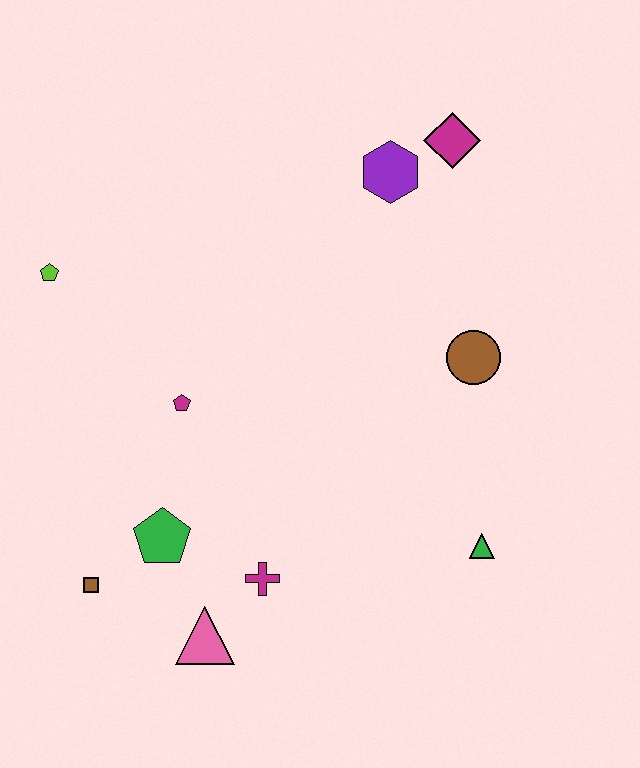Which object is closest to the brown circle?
The green triangle is closest to the brown circle.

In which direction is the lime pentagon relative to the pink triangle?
The lime pentagon is above the pink triangle.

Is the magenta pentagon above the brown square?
Yes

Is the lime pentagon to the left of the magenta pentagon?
Yes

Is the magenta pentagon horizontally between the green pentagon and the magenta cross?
Yes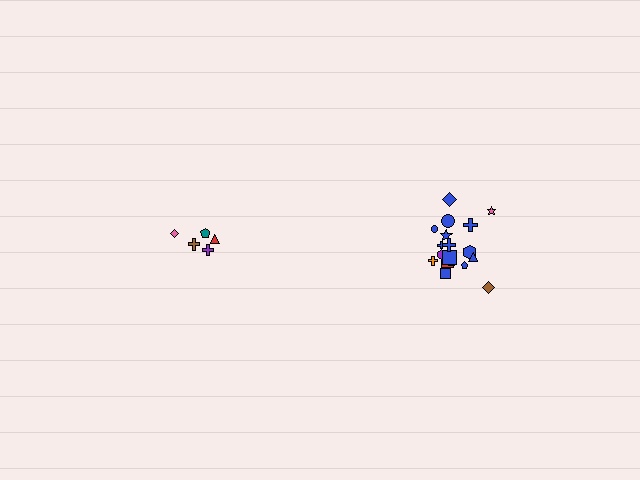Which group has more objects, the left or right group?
The right group.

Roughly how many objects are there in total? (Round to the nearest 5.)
Roughly 25 objects in total.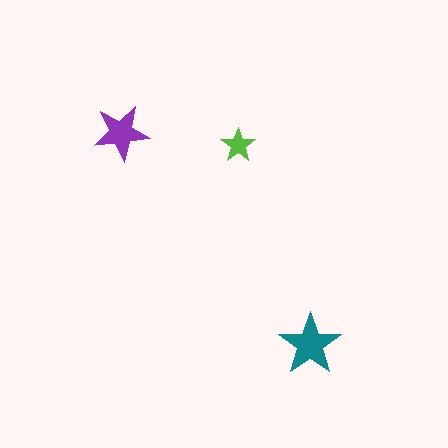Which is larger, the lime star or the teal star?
The teal one.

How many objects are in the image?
There are 3 objects in the image.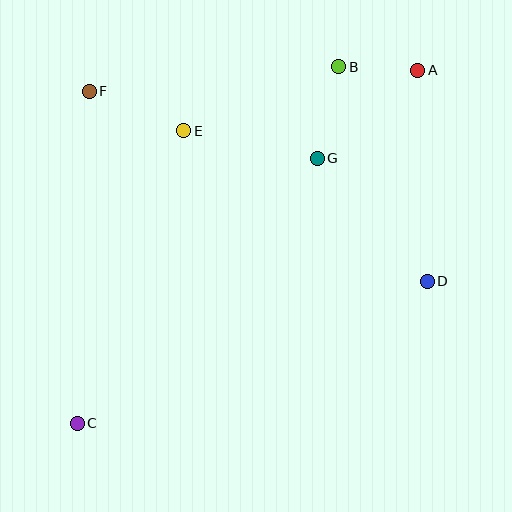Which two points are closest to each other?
Points A and B are closest to each other.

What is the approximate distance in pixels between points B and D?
The distance between B and D is approximately 232 pixels.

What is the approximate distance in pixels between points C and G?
The distance between C and G is approximately 357 pixels.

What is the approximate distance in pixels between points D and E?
The distance between D and E is approximately 286 pixels.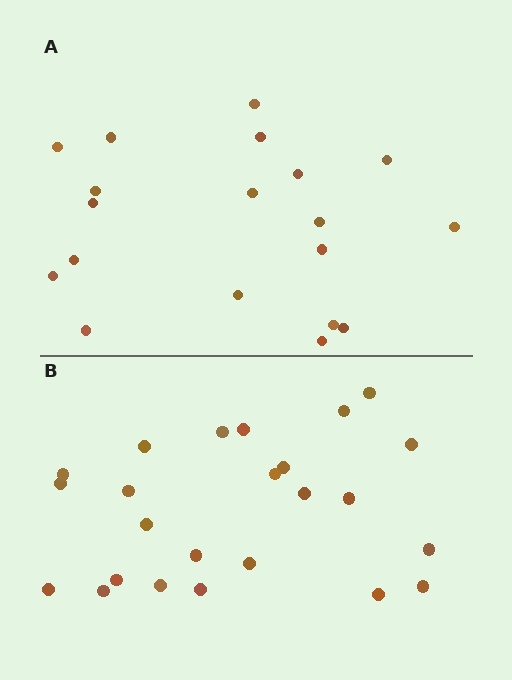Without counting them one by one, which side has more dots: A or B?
Region B (the bottom region) has more dots.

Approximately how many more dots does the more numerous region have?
Region B has about 5 more dots than region A.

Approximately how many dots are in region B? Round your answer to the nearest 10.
About 20 dots. (The exact count is 24, which rounds to 20.)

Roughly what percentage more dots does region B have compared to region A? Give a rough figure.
About 25% more.